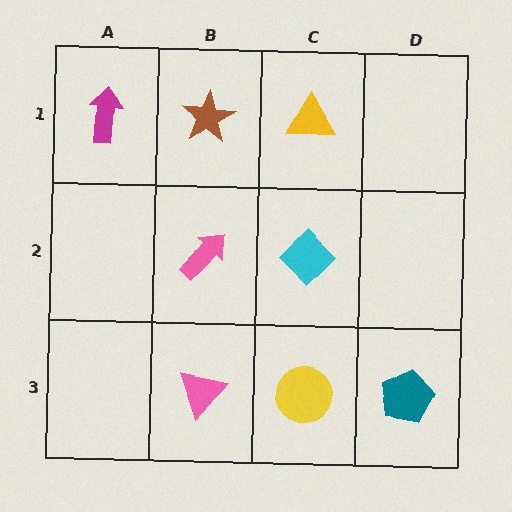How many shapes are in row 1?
3 shapes.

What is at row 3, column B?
A pink triangle.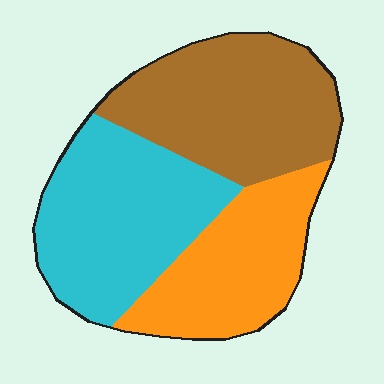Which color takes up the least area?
Orange, at roughly 30%.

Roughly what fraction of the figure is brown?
Brown covers around 35% of the figure.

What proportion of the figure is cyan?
Cyan takes up between a quarter and a half of the figure.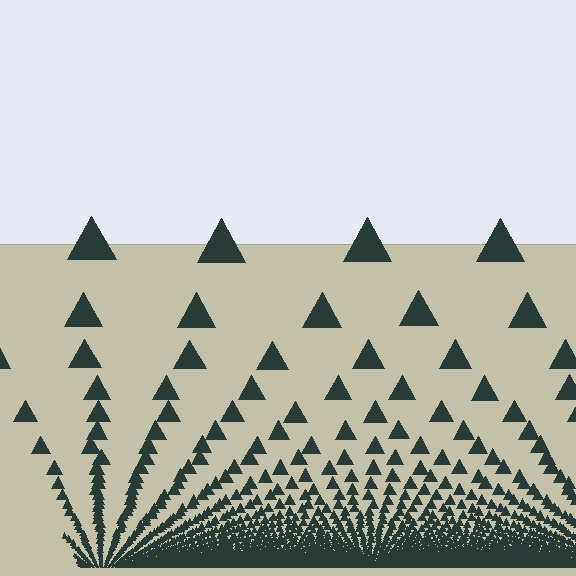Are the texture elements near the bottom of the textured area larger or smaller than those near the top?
Smaller. The gradient is inverted — elements near the bottom are smaller and denser.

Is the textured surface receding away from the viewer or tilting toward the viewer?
The surface appears to tilt toward the viewer. Texture elements get larger and sparser toward the top.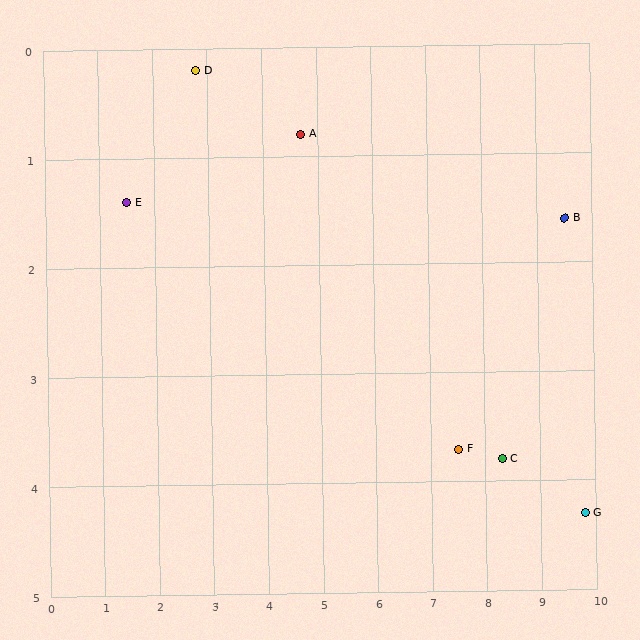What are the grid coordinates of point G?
Point G is at approximately (9.8, 4.3).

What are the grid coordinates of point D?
Point D is at approximately (2.8, 0.2).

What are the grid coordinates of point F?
Point F is at approximately (7.5, 3.7).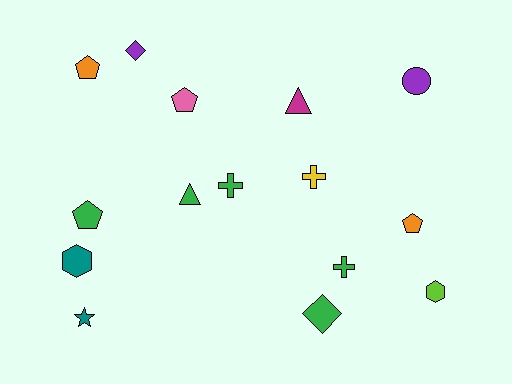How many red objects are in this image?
There are no red objects.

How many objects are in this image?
There are 15 objects.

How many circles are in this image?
There is 1 circle.